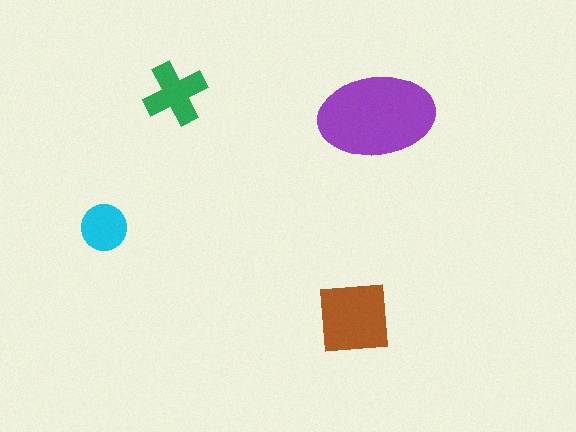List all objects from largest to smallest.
The purple ellipse, the brown square, the green cross, the cyan circle.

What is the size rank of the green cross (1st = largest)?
3rd.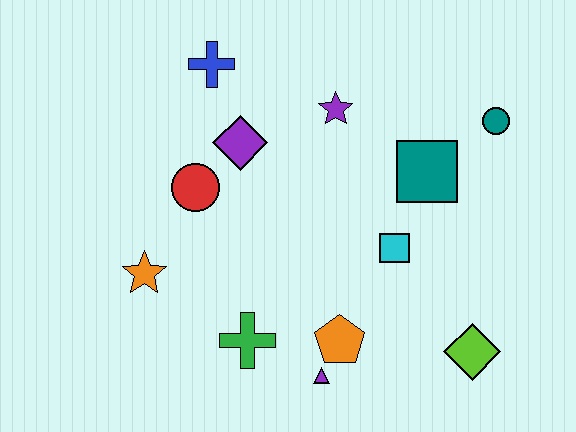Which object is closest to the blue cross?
The purple diamond is closest to the blue cross.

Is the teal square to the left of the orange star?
No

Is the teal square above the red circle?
Yes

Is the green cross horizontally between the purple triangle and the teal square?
No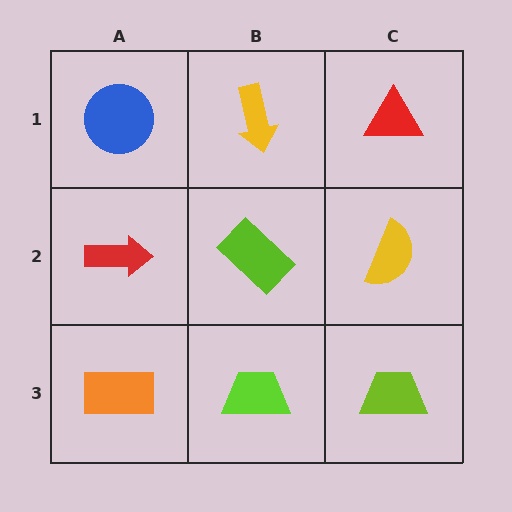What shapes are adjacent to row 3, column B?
A lime rectangle (row 2, column B), an orange rectangle (row 3, column A), a lime trapezoid (row 3, column C).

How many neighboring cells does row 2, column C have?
3.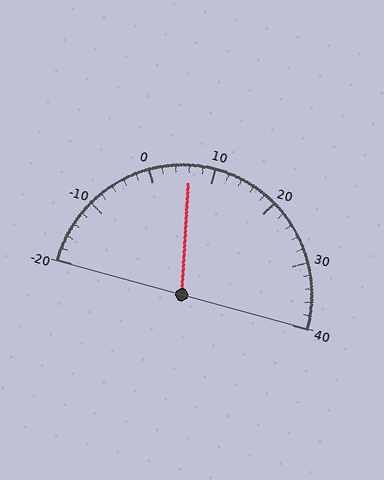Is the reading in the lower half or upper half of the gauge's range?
The reading is in the lower half of the range (-20 to 40).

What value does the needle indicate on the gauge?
The needle indicates approximately 6.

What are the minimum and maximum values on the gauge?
The gauge ranges from -20 to 40.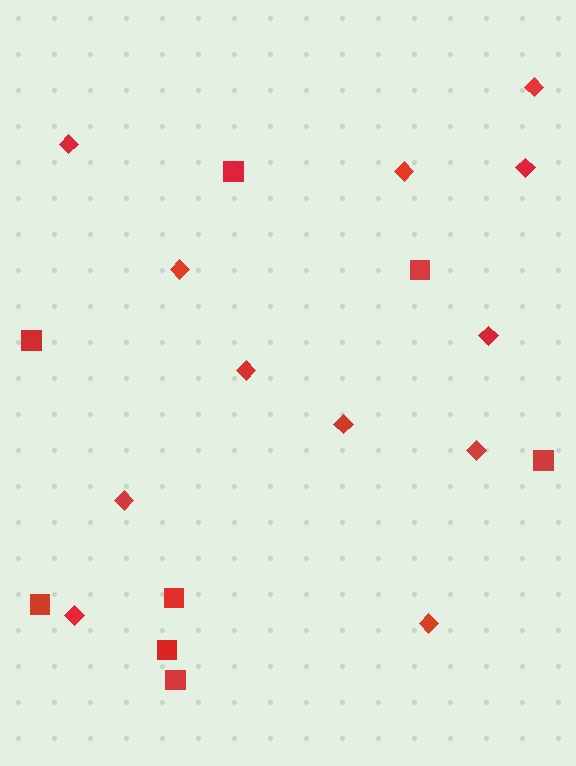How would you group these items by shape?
There are 2 groups: one group of diamonds (12) and one group of squares (8).